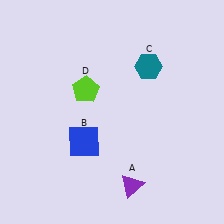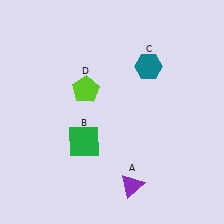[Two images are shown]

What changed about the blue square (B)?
In Image 1, B is blue. In Image 2, it changed to green.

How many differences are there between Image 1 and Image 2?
There is 1 difference between the two images.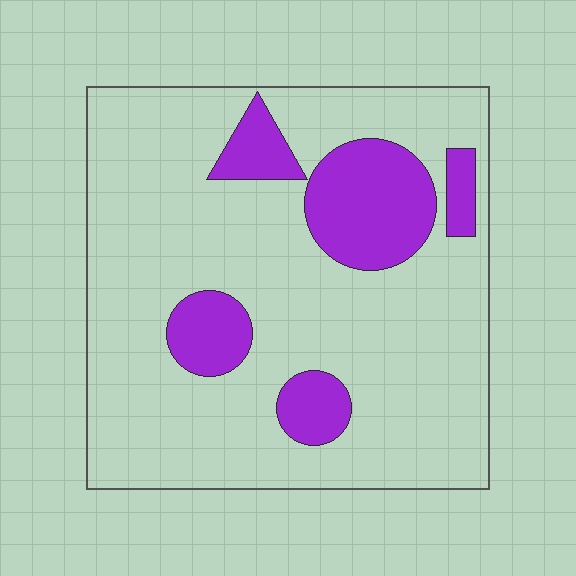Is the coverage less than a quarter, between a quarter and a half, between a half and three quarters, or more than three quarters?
Less than a quarter.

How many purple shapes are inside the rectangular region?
5.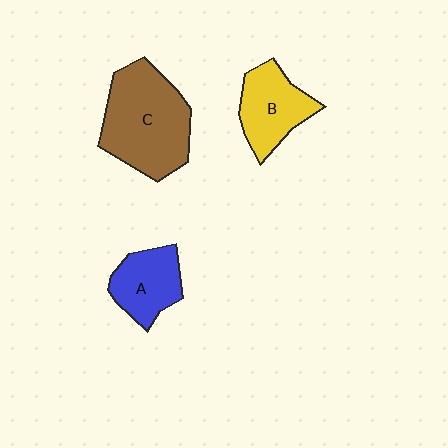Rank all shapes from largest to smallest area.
From largest to smallest: C (brown), B (yellow), A (blue).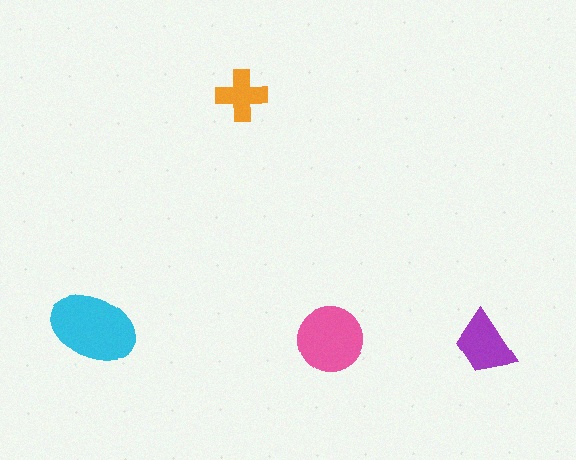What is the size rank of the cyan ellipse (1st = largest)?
1st.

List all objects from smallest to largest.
The orange cross, the purple trapezoid, the pink circle, the cyan ellipse.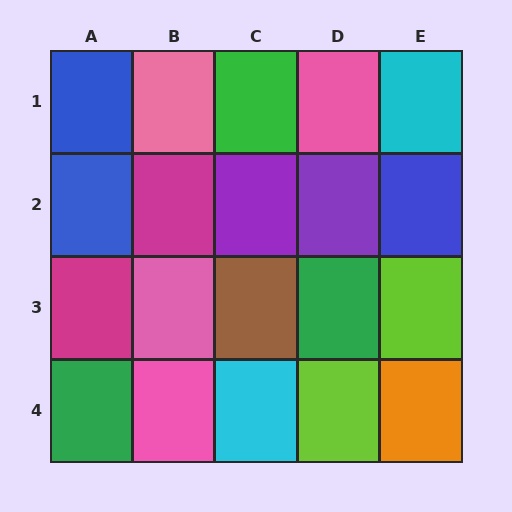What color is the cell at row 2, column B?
Magenta.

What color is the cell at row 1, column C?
Green.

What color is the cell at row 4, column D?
Lime.